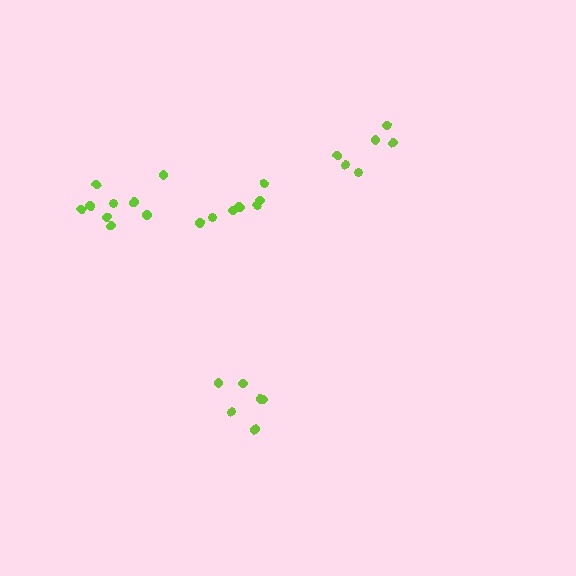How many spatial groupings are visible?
There are 4 spatial groupings.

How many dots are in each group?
Group 1: 6 dots, Group 2: 9 dots, Group 3: 7 dots, Group 4: 6 dots (28 total).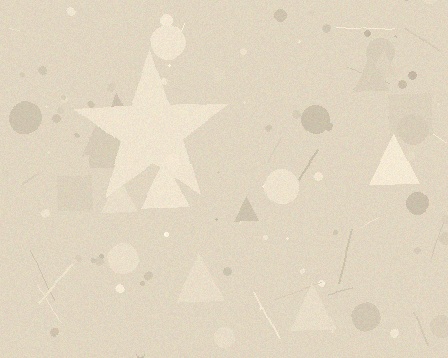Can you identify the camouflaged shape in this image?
The camouflaged shape is a star.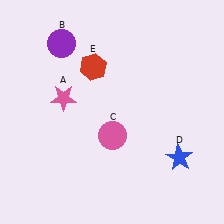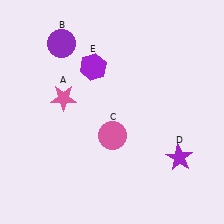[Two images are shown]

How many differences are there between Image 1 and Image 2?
There are 2 differences between the two images.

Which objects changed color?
D changed from blue to purple. E changed from red to purple.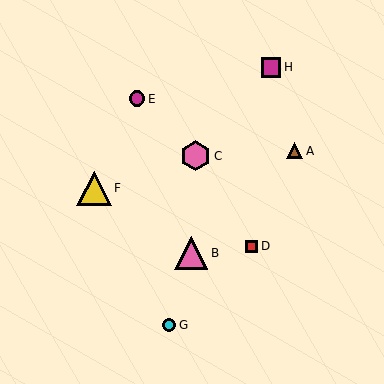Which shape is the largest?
The yellow triangle (labeled F) is the largest.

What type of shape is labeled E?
Shape E is a magenta circle.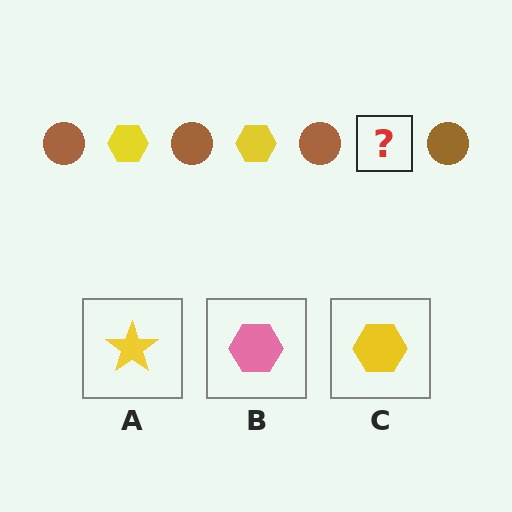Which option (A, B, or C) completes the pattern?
C.